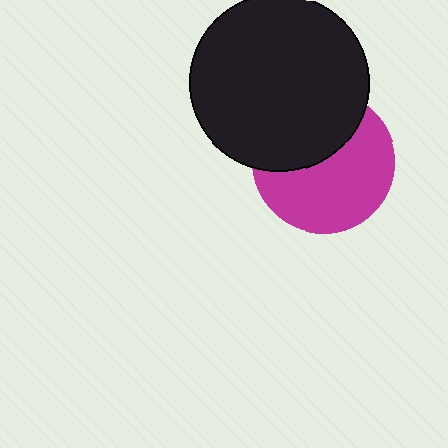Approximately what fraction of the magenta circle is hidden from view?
Roughly 41% of the magenta circle is hidden behind the black circle.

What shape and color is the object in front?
The object in front is a black circle.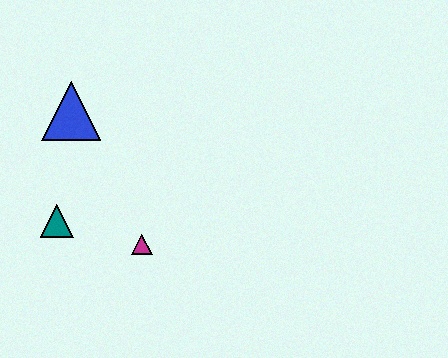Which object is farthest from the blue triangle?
The magenta triangle is farthest from the blue triangle.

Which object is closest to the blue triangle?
The teal triangle is closest to the blue triangle.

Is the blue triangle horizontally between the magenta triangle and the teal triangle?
Yes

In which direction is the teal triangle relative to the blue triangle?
The teal triangle is below the blue triangle.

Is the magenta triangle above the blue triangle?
No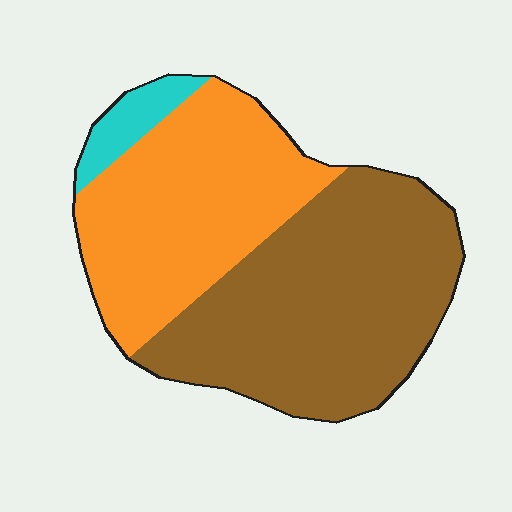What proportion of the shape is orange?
Orange covers 41% of the shape.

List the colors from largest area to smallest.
From largest to smallest: brown, orange, cyan.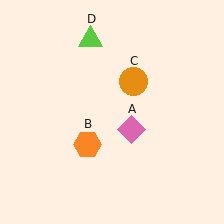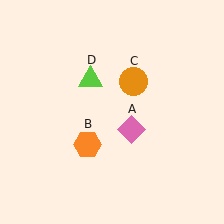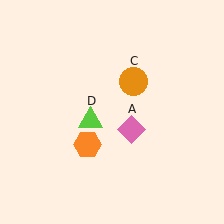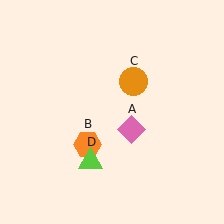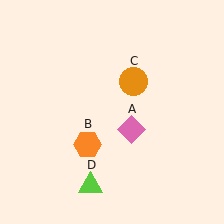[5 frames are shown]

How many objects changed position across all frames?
1 object changed position: lime triangle (object D).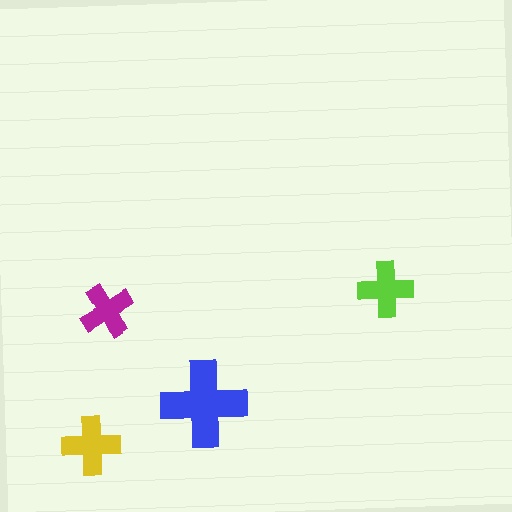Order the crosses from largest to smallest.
the blue one, the yellow one, the lime one, the magenta one.